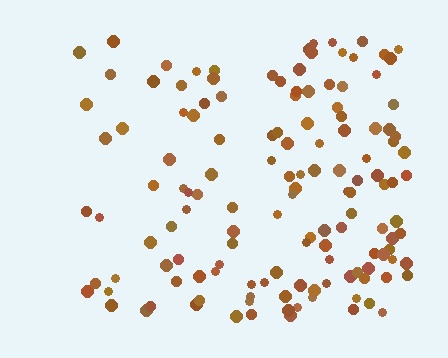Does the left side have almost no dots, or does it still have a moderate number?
Still a moderate number, just noticeably fewer than the right.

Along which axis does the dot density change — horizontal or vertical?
Horizontal.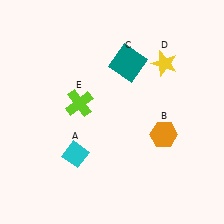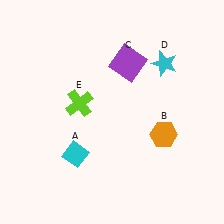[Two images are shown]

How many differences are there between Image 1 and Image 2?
There are 2 differences between the two images.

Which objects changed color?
C changed from teal to purple. D changed from yellow to cyan.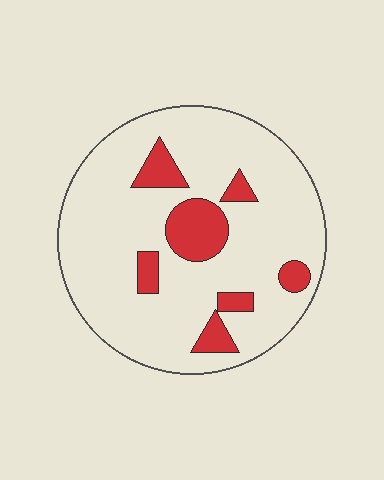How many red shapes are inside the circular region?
7.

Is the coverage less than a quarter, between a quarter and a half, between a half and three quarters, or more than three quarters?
Less than a quarter.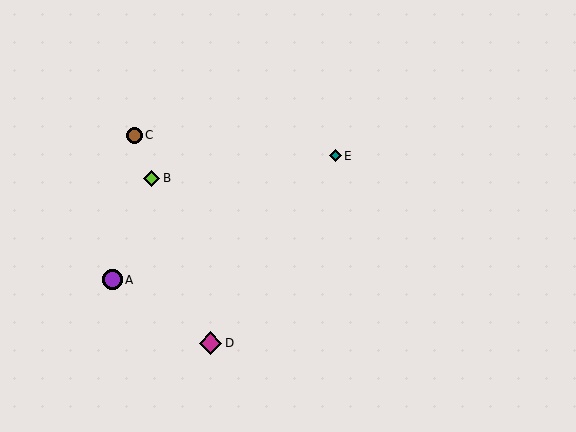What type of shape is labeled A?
Shape A is a purple circle.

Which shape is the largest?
The magenta diamond (labeled D) is the largest.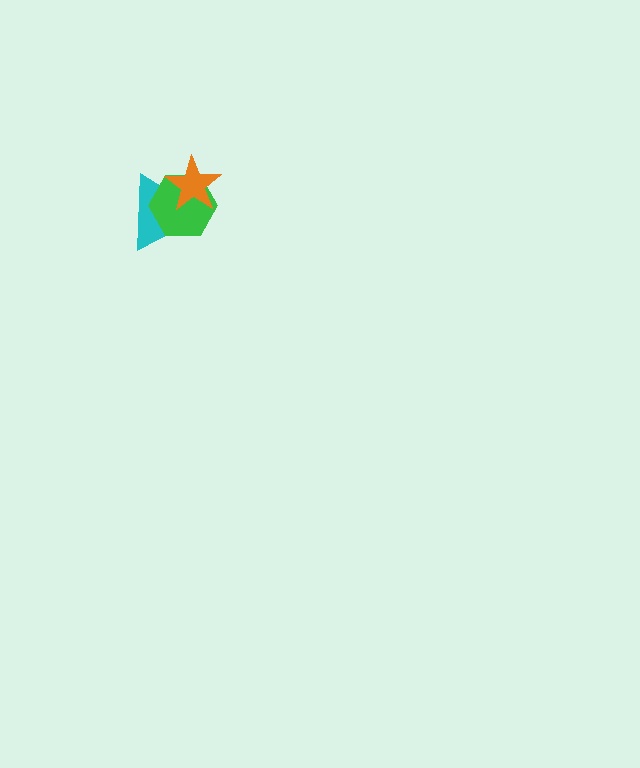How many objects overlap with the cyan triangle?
2 objects overlap with the cyan triangle.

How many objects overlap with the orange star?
2 objects overlap with the orange star.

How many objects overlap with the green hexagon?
2 objects overlap with the green hexagon.